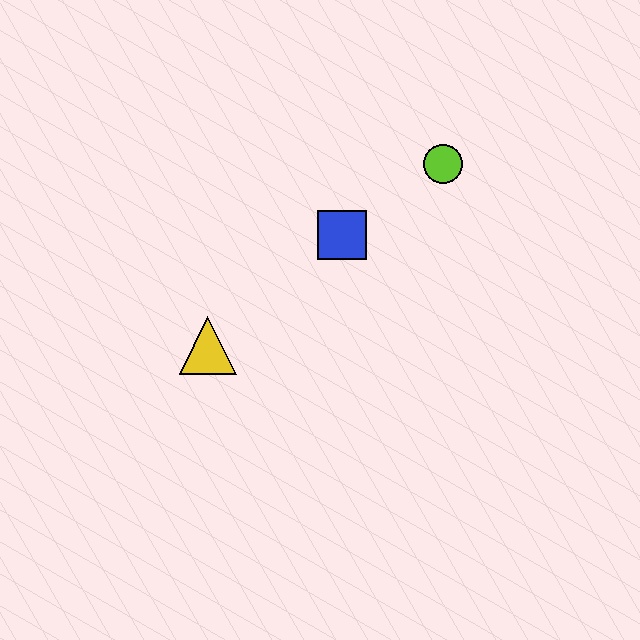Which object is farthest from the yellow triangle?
The lime circle is farthest from the yellow triangle.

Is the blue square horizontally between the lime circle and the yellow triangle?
Yes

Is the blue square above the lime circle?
No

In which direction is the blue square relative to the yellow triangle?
The blue square is to the right of the yellow triangle.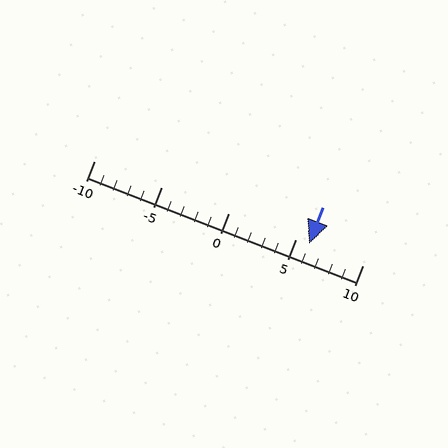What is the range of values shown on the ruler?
The ruler shows values from -10 to 10.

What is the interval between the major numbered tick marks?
The major tick marks are spaced 5 units apart.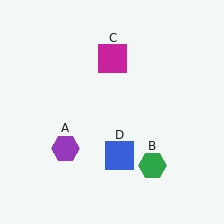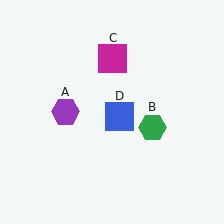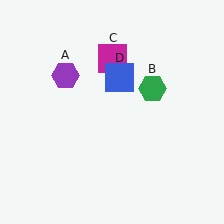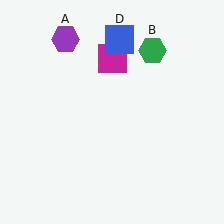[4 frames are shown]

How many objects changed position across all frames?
3 objects changed position: purple hexagon (object A), green hexagon (object B), blue square (object D).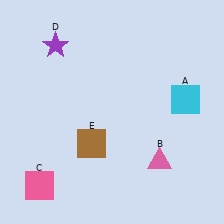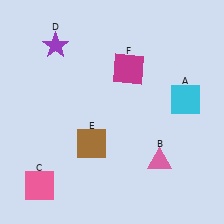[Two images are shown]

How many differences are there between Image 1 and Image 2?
There is 1 difference between the two images.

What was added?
A magenta square (F) was added in Image 2.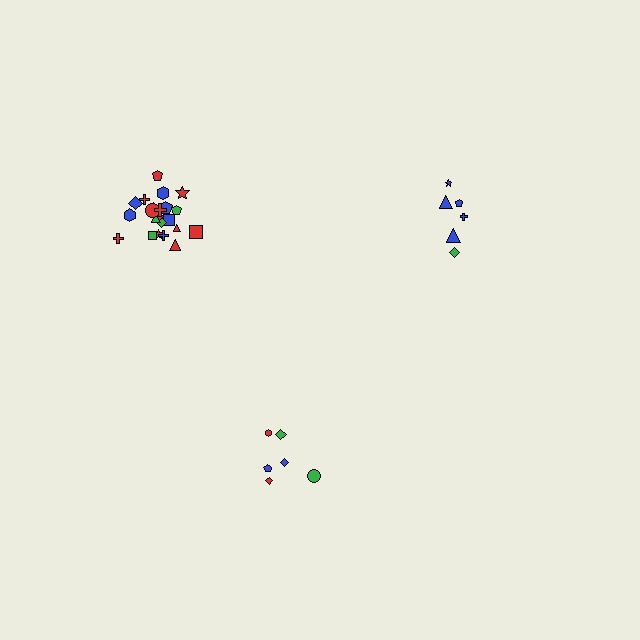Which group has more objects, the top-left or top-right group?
The top-left group.